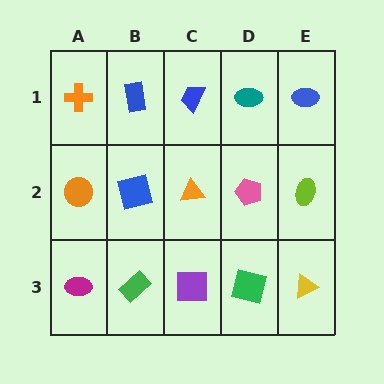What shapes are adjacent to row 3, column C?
An orange triangle (row 2, column C), a green rectangle (row 3, column B), a green square (row 3, column D).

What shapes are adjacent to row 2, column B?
A blue rectangle (row 1, column B), a green rectangle (row 3, column B), an orange circle (row 2, column A), an orange triangle (row 2, column C).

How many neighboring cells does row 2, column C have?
4.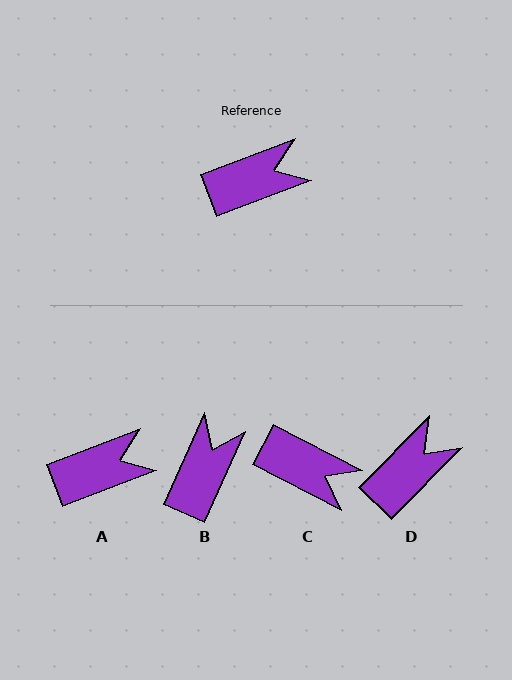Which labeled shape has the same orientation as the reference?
A.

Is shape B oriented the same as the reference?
No, it is off by about 45 degrees.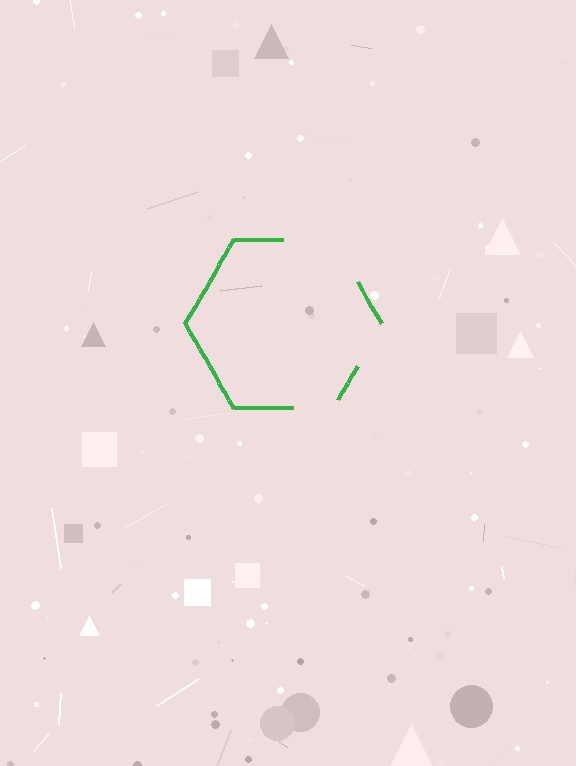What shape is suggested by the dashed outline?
The dashed outline suggests a hexagon.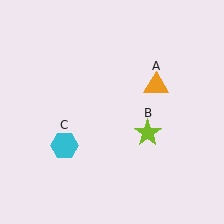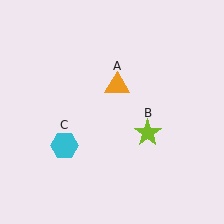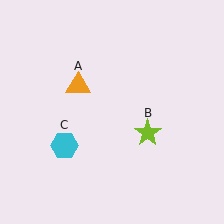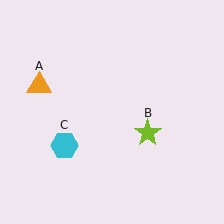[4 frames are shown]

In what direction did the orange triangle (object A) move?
The orange triangle (object A) moved left.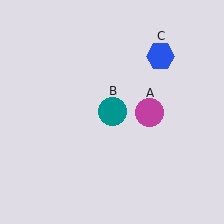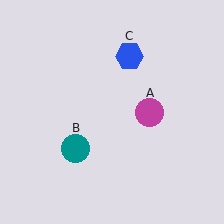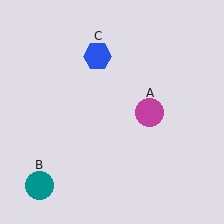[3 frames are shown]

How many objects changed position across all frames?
2 objects changed position: teal circle (object B), blue hexagon (object C).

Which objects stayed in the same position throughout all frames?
Magenta circle (object A) remained stationary.